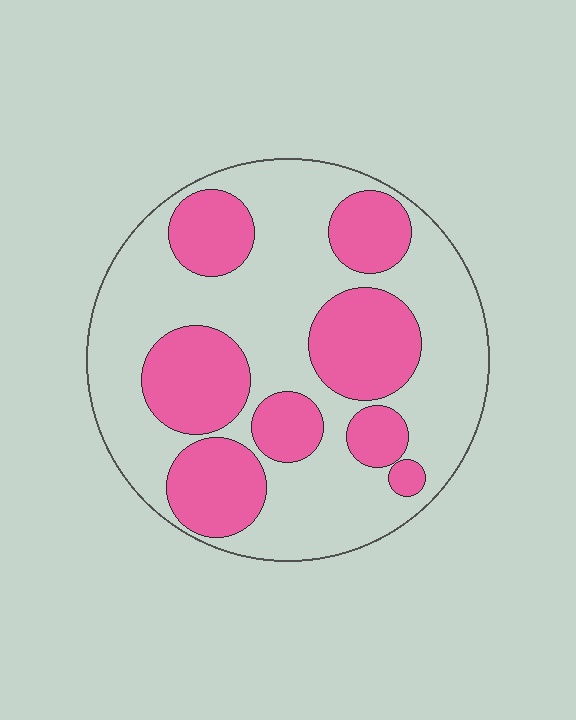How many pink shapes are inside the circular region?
8.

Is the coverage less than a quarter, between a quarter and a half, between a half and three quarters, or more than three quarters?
Between a quarter and a half.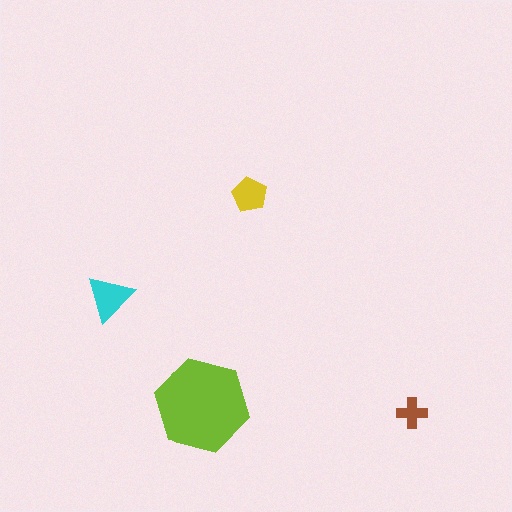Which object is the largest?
The lime hexagon.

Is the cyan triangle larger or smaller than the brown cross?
Larger.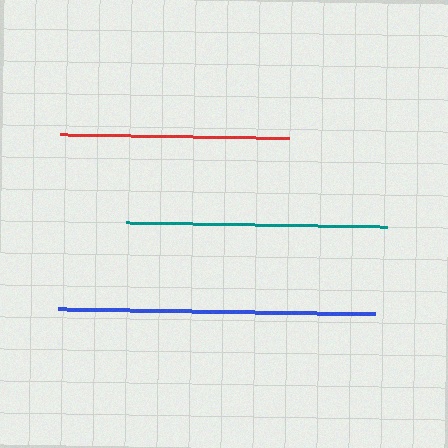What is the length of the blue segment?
The blue segment is approximately 316 pixels long.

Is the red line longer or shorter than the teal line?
The teal line is longer than the red line.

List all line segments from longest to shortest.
From longest to shortest: blue, teal, red.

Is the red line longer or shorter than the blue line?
The blue line is longer than the red line.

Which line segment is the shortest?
The red line is the shortest at approximately 229 pixels.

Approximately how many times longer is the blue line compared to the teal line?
The blue line is approximately 1.2 times the length of the teal line.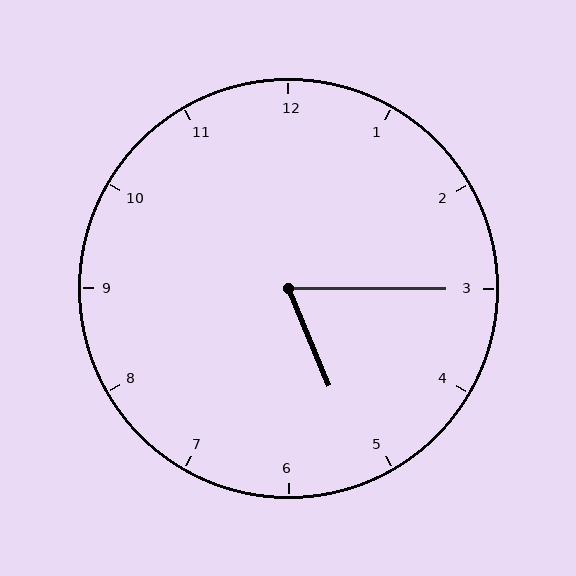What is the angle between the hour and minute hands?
Approximately 68 degrees.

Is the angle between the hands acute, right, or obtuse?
It is acute.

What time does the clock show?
5:15.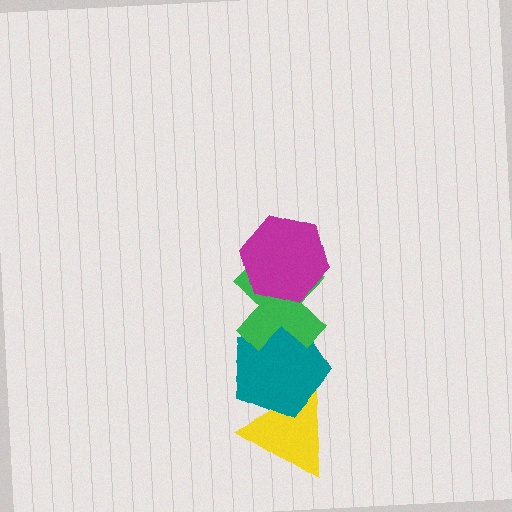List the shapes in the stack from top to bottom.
From top to bottom: the magenta hexagon, the green cross, the teal pentagon, the yellow triangle.